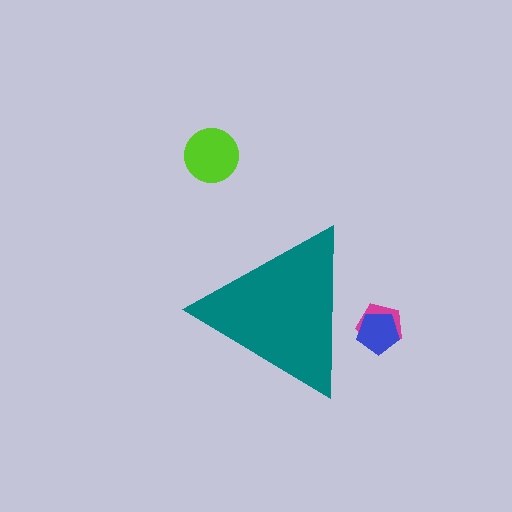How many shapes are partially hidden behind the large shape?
2 shapes are partially hidden.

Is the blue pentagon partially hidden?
Yes, the blue pentagon is partially hidden behind the teal triangle.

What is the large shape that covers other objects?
A teal triangle.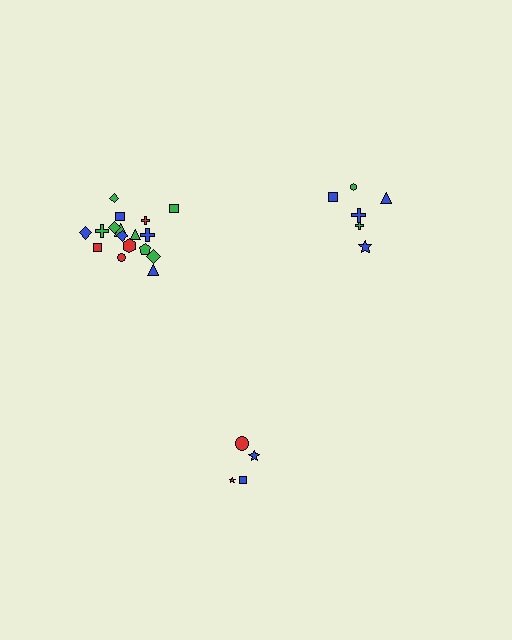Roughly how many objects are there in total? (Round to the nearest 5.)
Roughly 30 objects in total.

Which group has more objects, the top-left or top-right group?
The top-left group.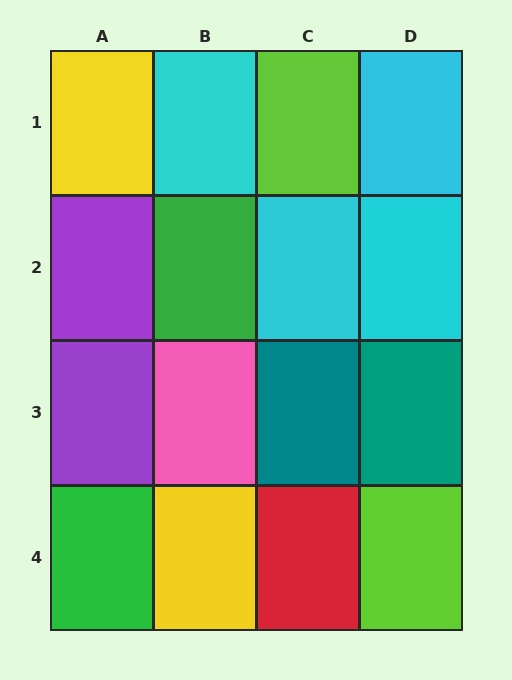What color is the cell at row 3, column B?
Pink.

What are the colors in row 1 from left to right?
Yellow, cyan, lime, cyan.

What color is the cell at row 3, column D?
Teal.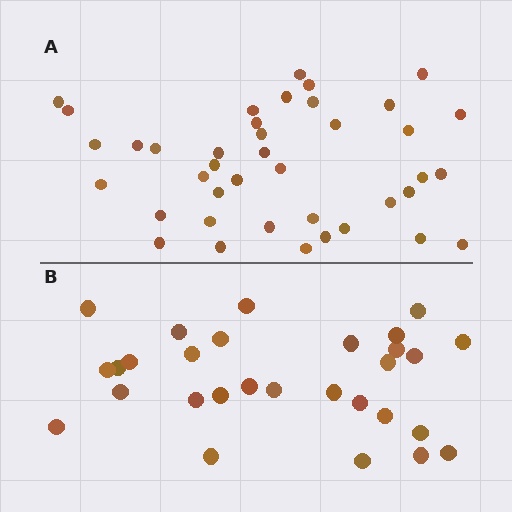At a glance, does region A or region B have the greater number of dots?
Region A (the top region) has more dots.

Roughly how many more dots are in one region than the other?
Region A has roughly 12 or so more dots than region B.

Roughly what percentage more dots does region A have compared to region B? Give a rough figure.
About 40% more.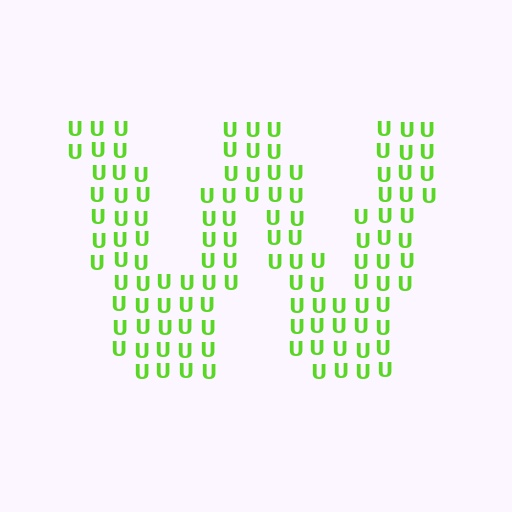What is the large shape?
The large shape is the letter W.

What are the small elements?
The small elements are letter U's.